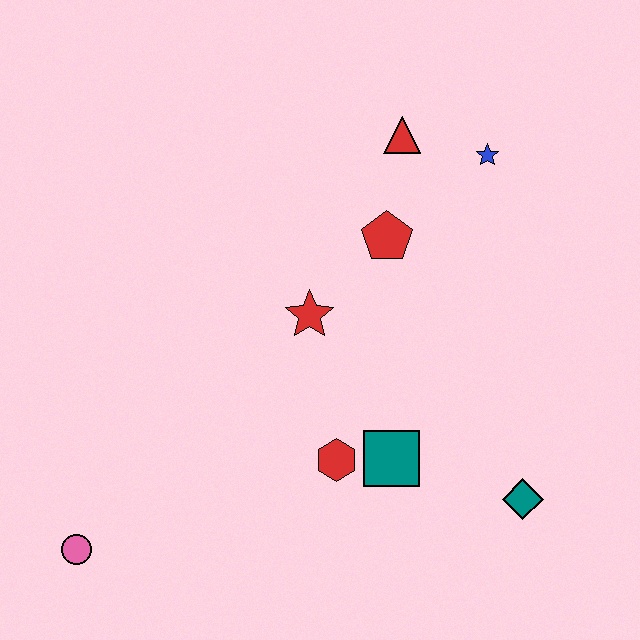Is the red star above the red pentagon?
No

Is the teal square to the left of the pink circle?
No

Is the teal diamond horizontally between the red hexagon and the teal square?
No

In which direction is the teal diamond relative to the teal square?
The teal diamond is to the right of the teal square.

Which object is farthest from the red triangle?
The pink circle is farthest from the red triangle.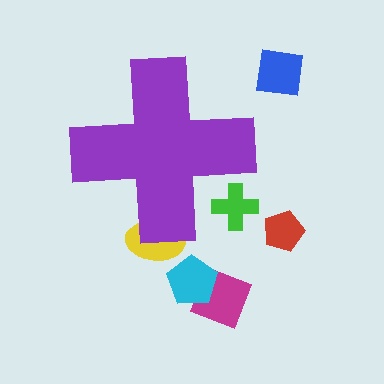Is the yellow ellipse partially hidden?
Yes, the yellow ellipse is partially hidden behind the purple cross.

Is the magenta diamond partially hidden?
No, the magenta diamond is fully visible.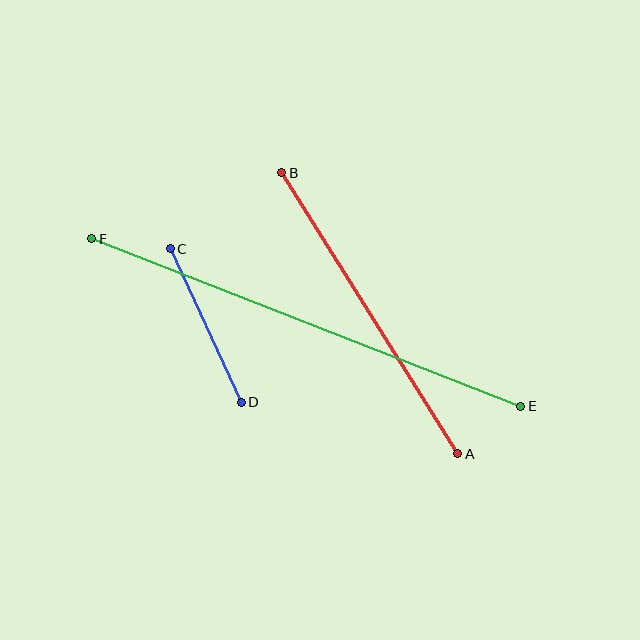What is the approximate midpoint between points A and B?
The midpoint is at approximately (370, 313) pixels.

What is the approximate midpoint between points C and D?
The midpoint is at approximately (206, 326) pixels.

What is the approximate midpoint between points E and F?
The midpoint is at approximately (306, 323) pixels.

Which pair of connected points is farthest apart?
Points E and F are farthest apart.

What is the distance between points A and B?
The distance is approximately 332 pixels.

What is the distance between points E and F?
The distance is approximately 461 pixels.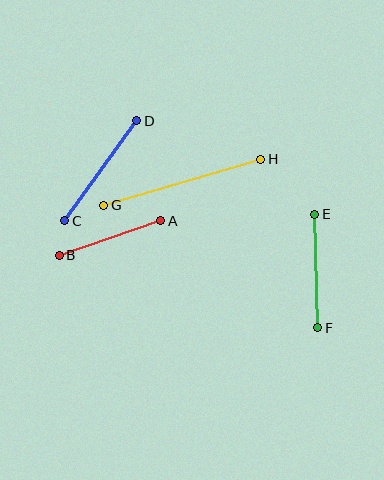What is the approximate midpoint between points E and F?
The midpoint is at approximately (316, 271) pixels.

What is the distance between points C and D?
The distance is approximately 123 pixels.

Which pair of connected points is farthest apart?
Points G and H are farthest apart.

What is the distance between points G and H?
The distance is approximately 163 pixels.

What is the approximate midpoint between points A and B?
The midpoint is at approximately (110, 238) pixels.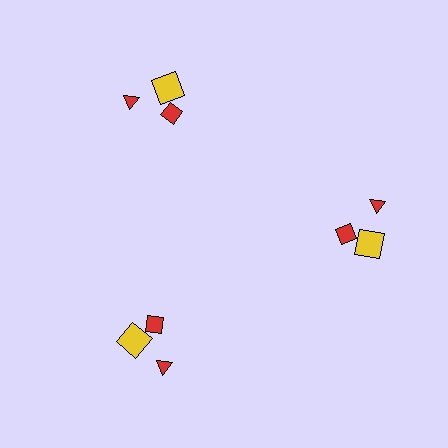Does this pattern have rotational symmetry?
Yes, this pattern has 3-fold rotational symmetry. It looks the same after rotating 120 degrees around the center.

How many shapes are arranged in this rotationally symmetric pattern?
There are 9 shapes, arranged in 3 groups of 3.